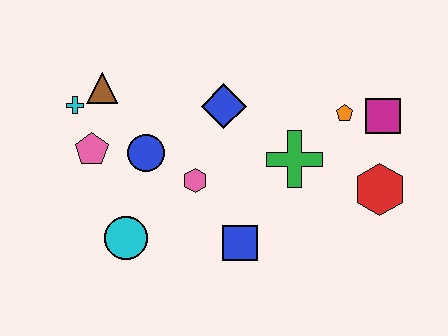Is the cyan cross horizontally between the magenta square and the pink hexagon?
No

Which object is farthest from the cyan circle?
The magenta square is farthest from the cyan circle.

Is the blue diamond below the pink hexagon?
No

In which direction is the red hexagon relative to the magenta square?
The red hexagon is below the magenta square.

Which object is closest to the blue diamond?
The pink hexagon is closest to the blue diamond.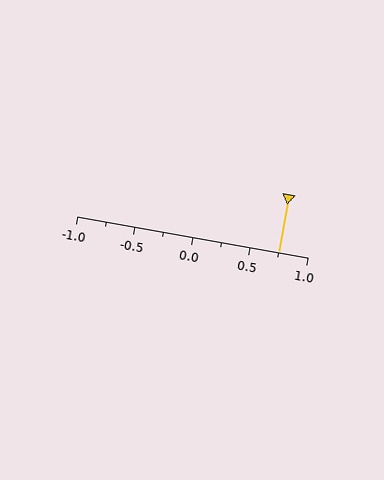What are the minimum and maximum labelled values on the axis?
The axis runs from -1.0 to 1.0.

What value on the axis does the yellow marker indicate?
The marker indicates approximately 0.75.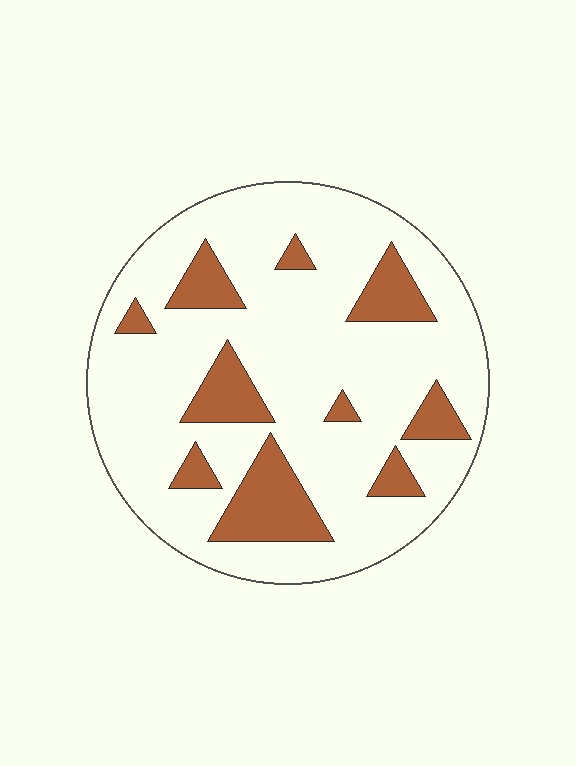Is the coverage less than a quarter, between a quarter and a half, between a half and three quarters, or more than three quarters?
Less than a quarter.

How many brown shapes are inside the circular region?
10.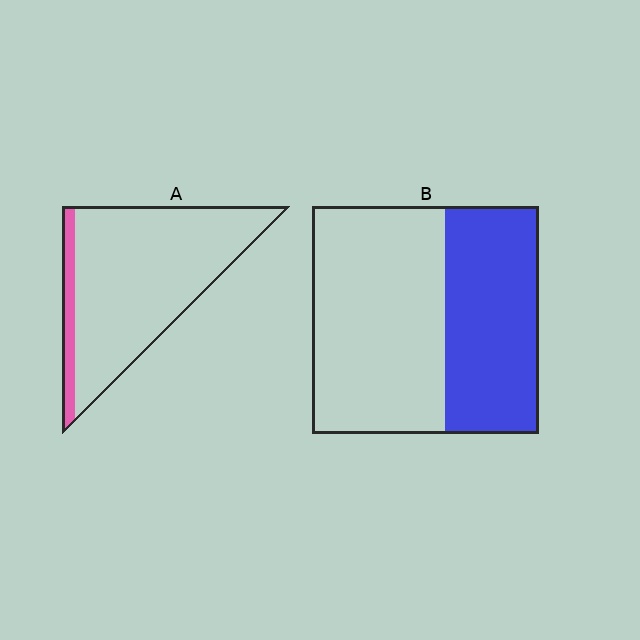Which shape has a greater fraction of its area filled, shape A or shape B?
Shape B.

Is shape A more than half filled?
No.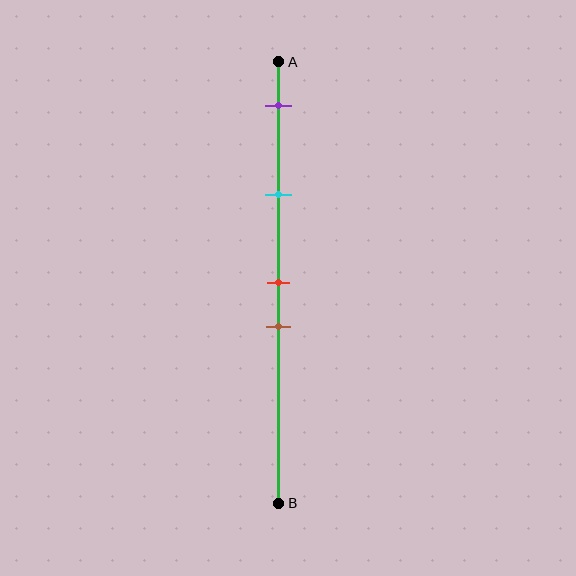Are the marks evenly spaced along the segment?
No, the marks are not evenly spaced.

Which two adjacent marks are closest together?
The red and brown marks are the closest adjacent pair.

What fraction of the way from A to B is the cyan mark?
The cyan mark is approximately 30% (0.3) of the way from A to B.